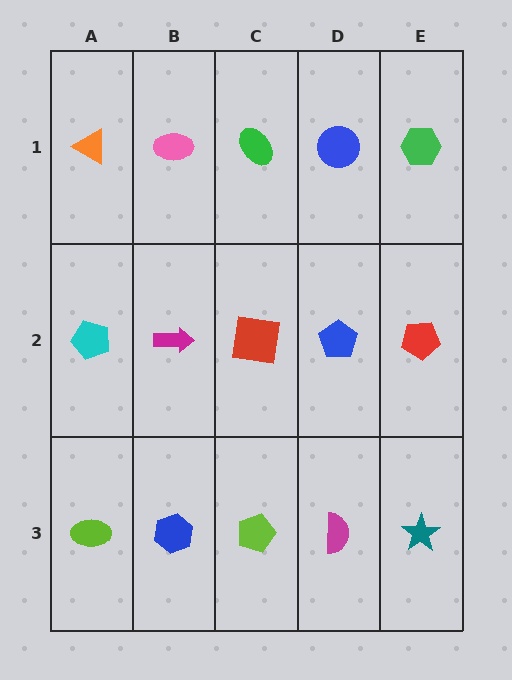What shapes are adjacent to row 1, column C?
A red square (row 2, column C), a pink ellipse (row 1, column B), a blue circle (row 1, column D).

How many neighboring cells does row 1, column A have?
2.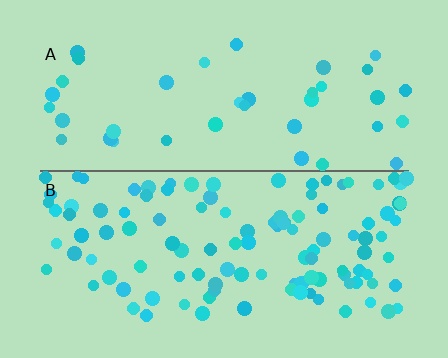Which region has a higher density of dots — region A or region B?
B (the bottom).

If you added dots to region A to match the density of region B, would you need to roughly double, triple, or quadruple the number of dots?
Approximately triple.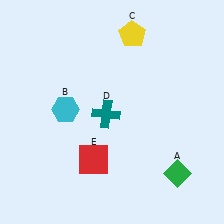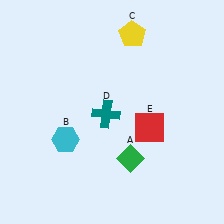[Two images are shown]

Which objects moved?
The objects that moved are: the green diamond (A), the cyan hexagon (B), the red square (E).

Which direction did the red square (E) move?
The red square (E) moved right.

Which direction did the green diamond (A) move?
The green diamond (A) moved left.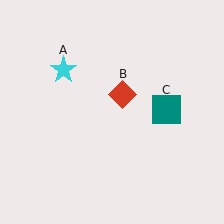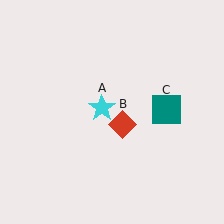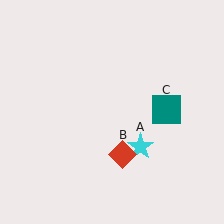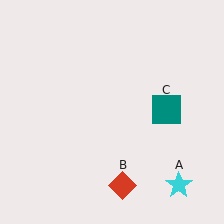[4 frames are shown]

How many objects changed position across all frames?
2 objects changed position: cyan star (object A), red diamond (object B).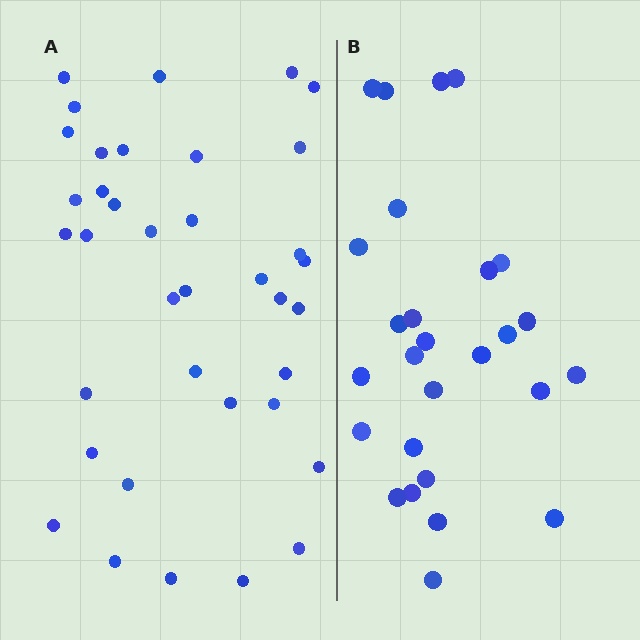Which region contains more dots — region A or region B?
Region A (the left region) has more dots.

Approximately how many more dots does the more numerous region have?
Region A has roughly 10 or so more dots than region B.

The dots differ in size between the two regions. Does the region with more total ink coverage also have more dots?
No. Region B has more total ink coverage because its dots are larger, but region A actually contains more individual dots. Total area can be misleading — the number of items is what matters here.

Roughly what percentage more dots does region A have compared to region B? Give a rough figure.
About 35% more.